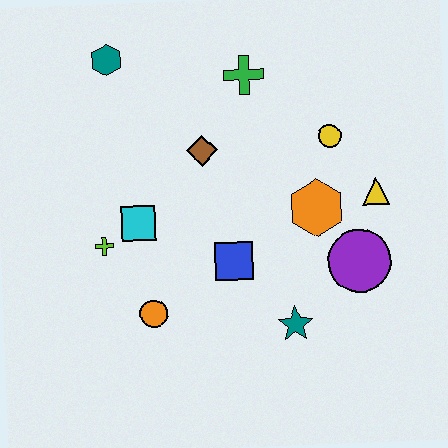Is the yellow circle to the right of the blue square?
Yes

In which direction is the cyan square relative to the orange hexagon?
The cyan square is to the left of the orange hexagon.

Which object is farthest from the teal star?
The teal hexagon is farthest from the teal star.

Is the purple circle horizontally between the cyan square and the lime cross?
No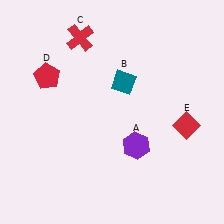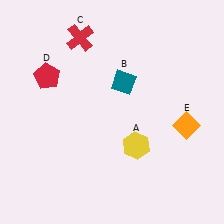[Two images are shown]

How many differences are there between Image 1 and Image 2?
There are 2 differences between the two images.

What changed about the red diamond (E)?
In Image 1, E is red. In Image 2, it changed to orange.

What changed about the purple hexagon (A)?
In Image 1, A is purple. In Image 2, it changed to yellow.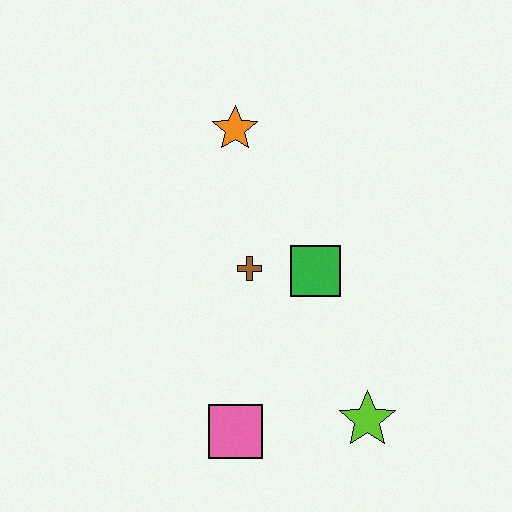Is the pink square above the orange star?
No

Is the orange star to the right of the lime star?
No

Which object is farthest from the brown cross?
The lime star is farthest from the brown cross.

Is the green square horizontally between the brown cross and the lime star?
Yes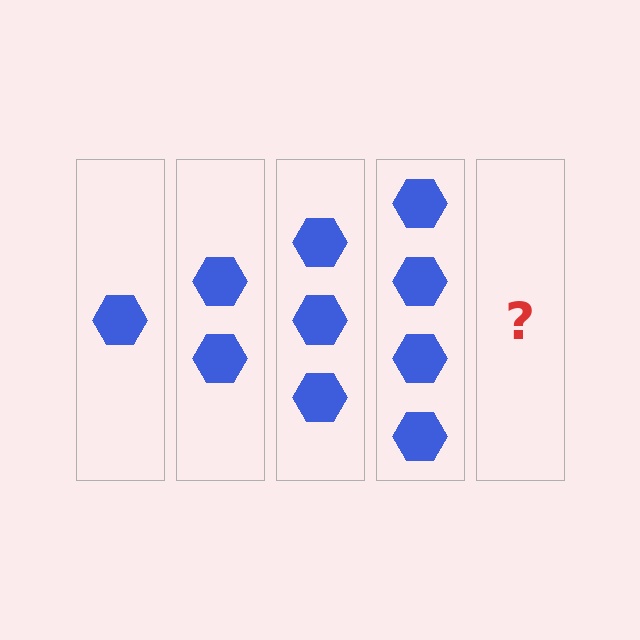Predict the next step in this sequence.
The next step is 5 hexagons.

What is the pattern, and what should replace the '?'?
The pattern is that each step adds one more hexagon. The '?' should be 5 hexagons.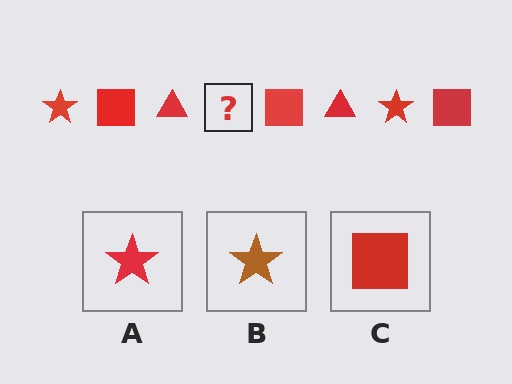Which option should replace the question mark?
Option A.